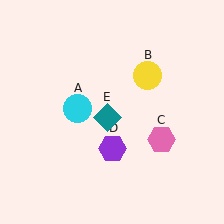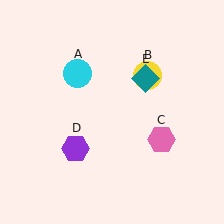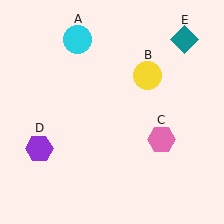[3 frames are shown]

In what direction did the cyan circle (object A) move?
The cyan circle (object A) moved up.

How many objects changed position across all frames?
3 objects changed position: cyan circle (object A), purple hexagon (object D), teal diamond (object E).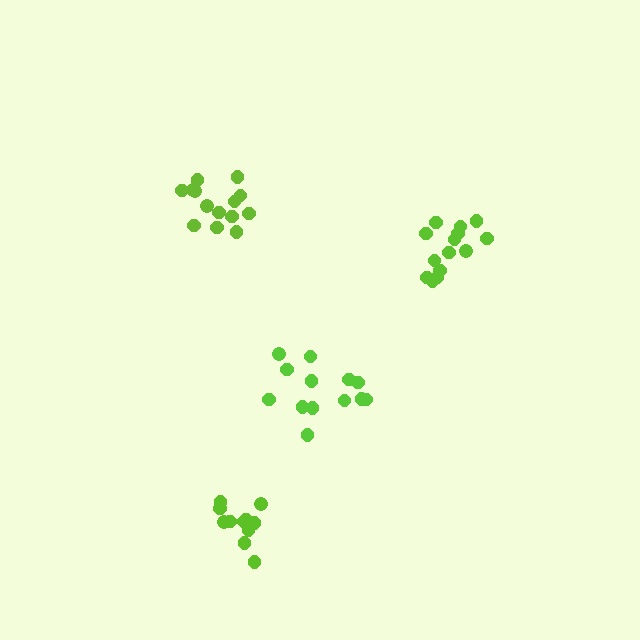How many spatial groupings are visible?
There are 4 spatial groupings.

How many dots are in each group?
Group 1: 13 dots, Group 2: 11 dots, Group 3: 14 dots, Group 4: 14 dots (52 total).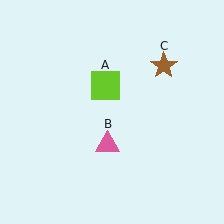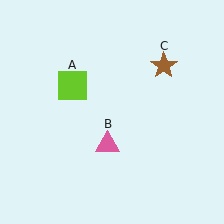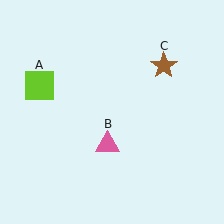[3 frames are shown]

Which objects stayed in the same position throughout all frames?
Pink triangle (object B) and brown star (object C) remained stationary.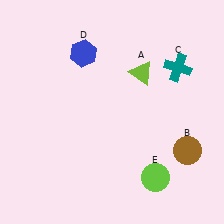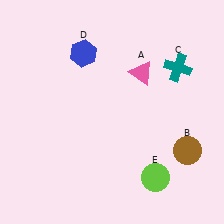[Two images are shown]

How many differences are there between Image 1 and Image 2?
There is 1 difference between the two images.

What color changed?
The triangle (A) changed from lime in Image 1 to pink in Image 2.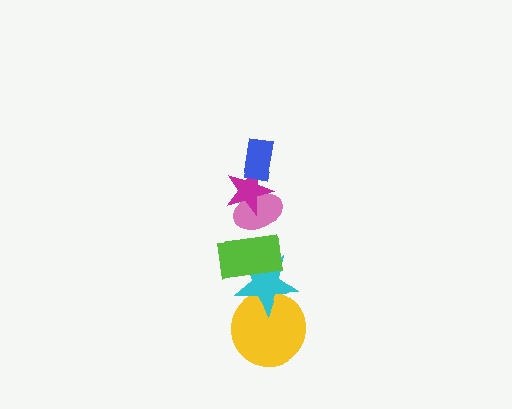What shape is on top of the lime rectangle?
The pink ellipse is on top of the lime rectangle.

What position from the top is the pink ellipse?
The pink ellipse is 3rd from the top.